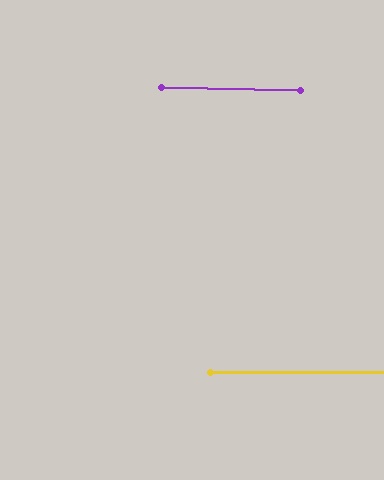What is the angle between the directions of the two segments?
Approximately 1 degree.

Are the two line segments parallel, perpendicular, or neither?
Parallel — their directions differ by only 1.2°.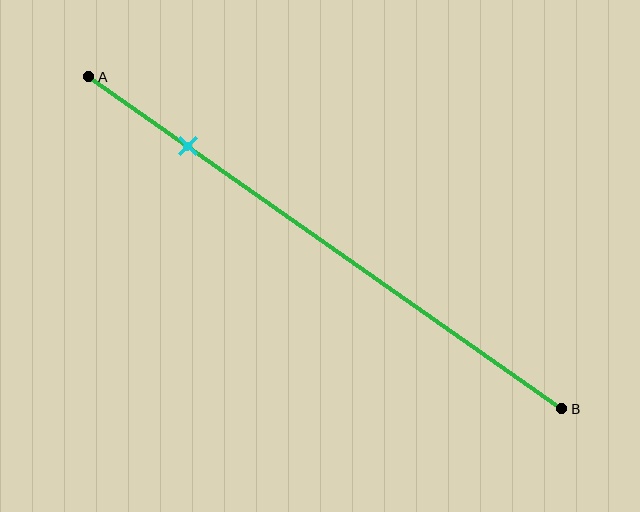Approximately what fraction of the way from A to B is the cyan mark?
The cyan mark is approximately 20% of the way from A to B.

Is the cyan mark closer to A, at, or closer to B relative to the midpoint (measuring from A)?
The cyan mark is closer to point A than the midpoint of segment AB.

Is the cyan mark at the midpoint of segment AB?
No, the mark is at about 20% from A, not at the 50% midpoint.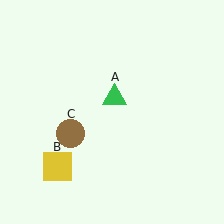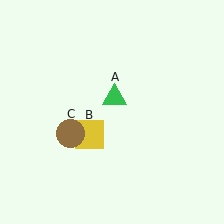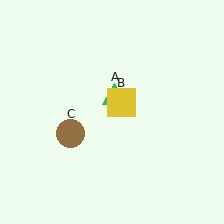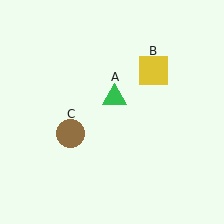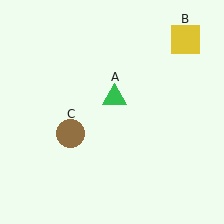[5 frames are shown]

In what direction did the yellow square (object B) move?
The yellow square (object B) moved up and to the right.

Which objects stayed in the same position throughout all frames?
Green triangle (object A) and brown circle (object C) remained stationary.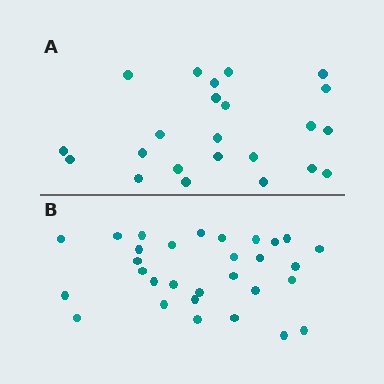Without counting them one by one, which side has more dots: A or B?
Region B (the bottom region) has more dots.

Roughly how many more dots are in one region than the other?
Region B has roughly 8 or so more dots than region A.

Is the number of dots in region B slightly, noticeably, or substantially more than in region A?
Region B has noticeably more, but not dramatically so. The ratio is roughly 1.3 to 1.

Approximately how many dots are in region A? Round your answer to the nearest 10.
About 20 dots. (The exact count is 23, which rounds to 20.)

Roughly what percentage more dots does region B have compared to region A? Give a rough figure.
About 30% more.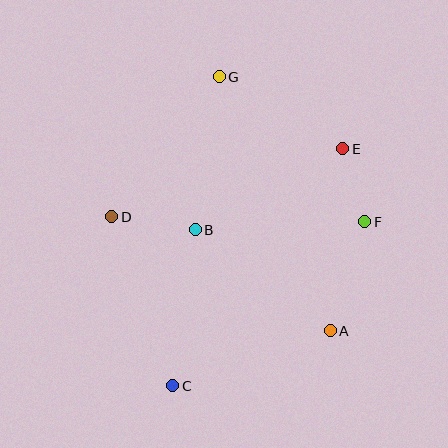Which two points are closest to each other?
Points E and F are closest to each other.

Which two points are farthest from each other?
Points C and G are farthest from each other.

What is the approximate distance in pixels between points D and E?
The distance between D and E is approximately 241 pixels.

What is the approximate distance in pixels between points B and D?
The distance between B and D is approximately 85 pixels.